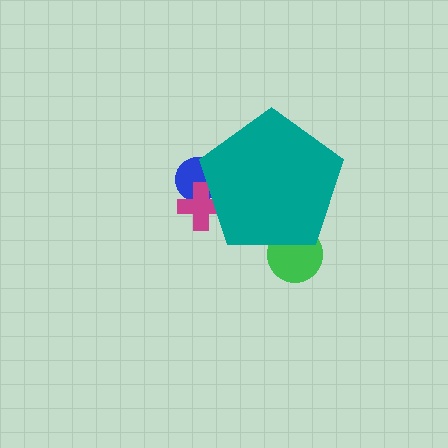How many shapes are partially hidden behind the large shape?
3 shapes are partially hidden.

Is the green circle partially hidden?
Yes, the green circle is partially hidden behind the teal pentagon.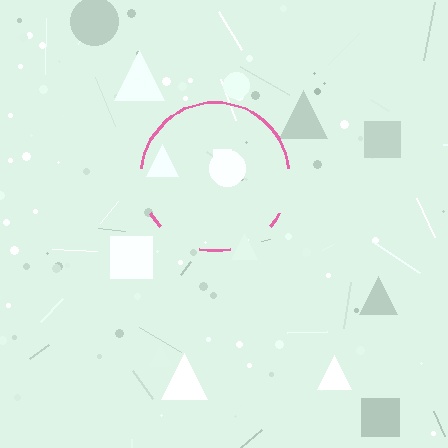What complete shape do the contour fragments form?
The contour fragments form a circle.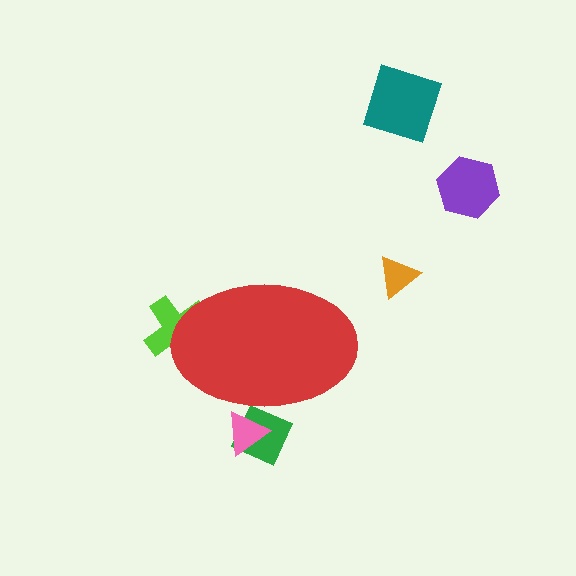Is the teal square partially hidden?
No, the teal square is fully visible.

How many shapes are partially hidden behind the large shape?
3 shapes are partially hidden.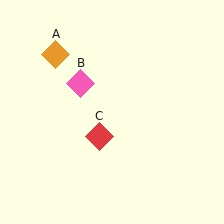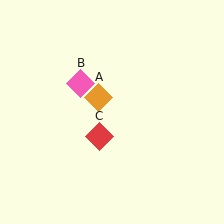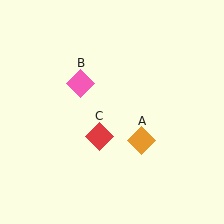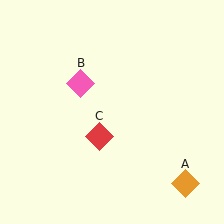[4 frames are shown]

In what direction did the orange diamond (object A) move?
The orange diamond (object A) moved down and to the right.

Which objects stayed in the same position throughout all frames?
Pink diamond (object B) and red diamond (object C) remained stationary.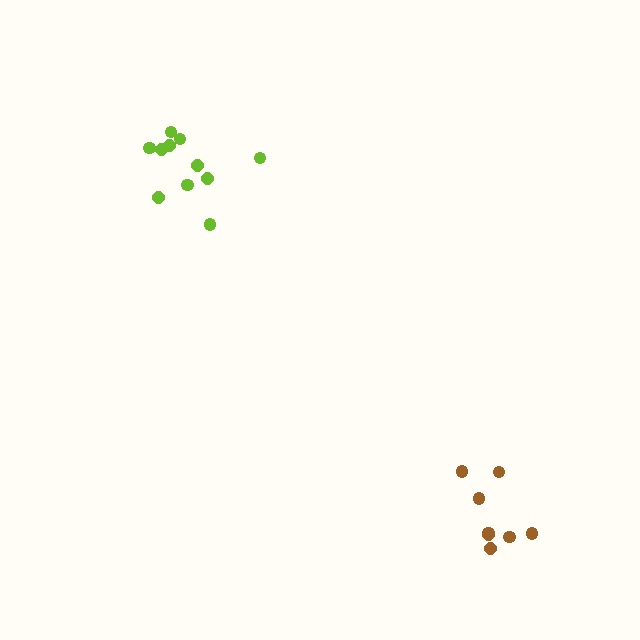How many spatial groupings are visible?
There are 2 spatial groupings.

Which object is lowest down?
The brown cluster is bottommost.